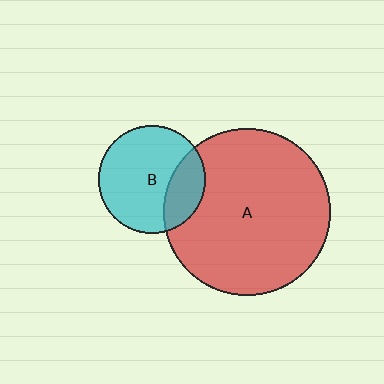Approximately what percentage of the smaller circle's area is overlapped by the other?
Approximately 25%.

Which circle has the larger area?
Circle A (red).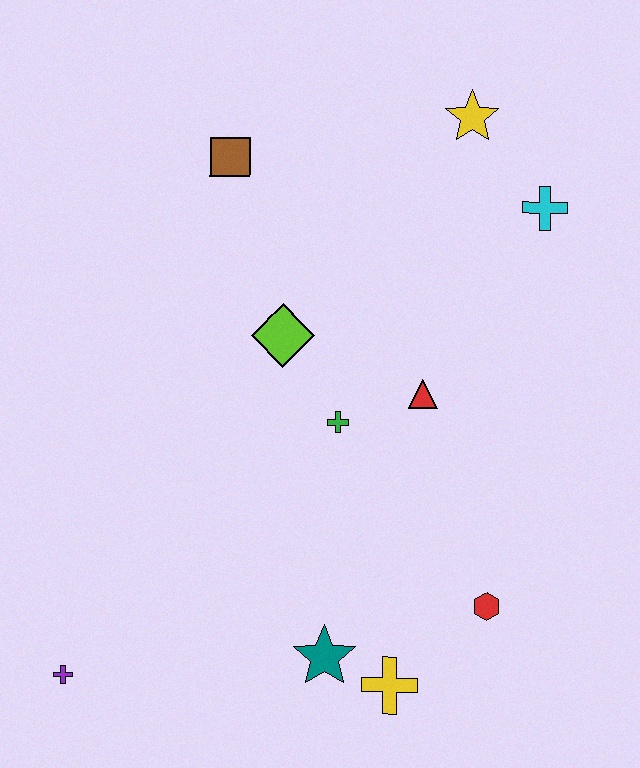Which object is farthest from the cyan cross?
The purple cross is farthest from the cyan cross.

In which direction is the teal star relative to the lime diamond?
The teal star is below the lime diamond.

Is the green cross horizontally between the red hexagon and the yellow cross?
No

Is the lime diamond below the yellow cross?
No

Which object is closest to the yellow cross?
The teal star is closest to the yellow cross.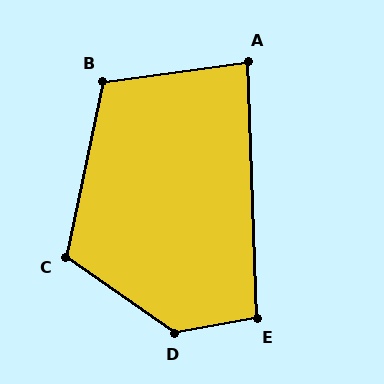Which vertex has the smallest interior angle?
A, at approximately 84 degrees.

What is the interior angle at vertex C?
Approximately 113 degrees (obtuse).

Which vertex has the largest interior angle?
D, at approximately 135 degrees.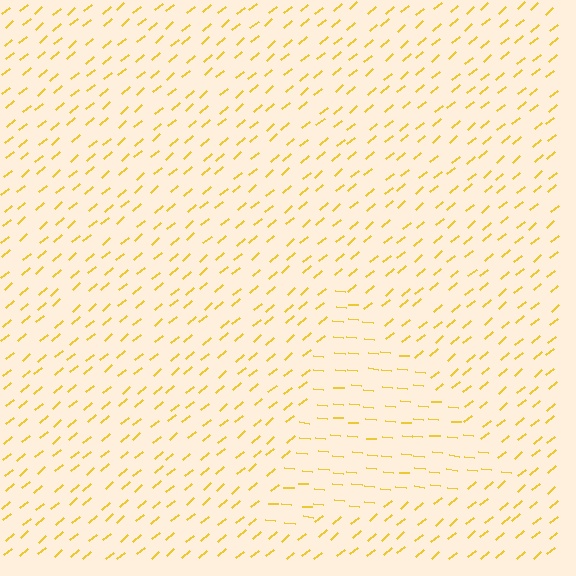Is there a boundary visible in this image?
Yes, there is a texture boundary formed by a change in line orientation.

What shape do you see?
I see a triangle.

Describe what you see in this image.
The image is filled with small yellow line segments. A triangle region in the image has lines oriented differently from the surrounding lines, creating a visible texture boundary.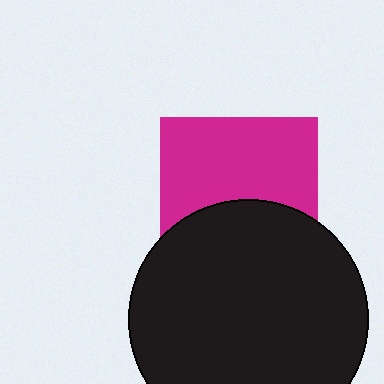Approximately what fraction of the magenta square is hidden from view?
Roughly 42% of the magenta square is hidden behind the black circle.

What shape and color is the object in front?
The object in front is a black circle.